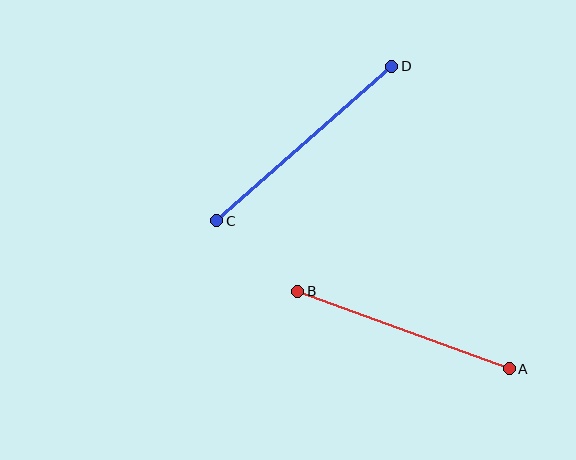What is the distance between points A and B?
The distance is approximately 225 pixels.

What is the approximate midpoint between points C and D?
The midpoint is at approximately (304, 144) pixels.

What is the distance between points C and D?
The distance is approximately 233 pixels.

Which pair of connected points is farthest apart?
Points C and D are farthest apart.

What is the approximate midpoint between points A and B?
The midpoint is at approximately (404, 330) pixels.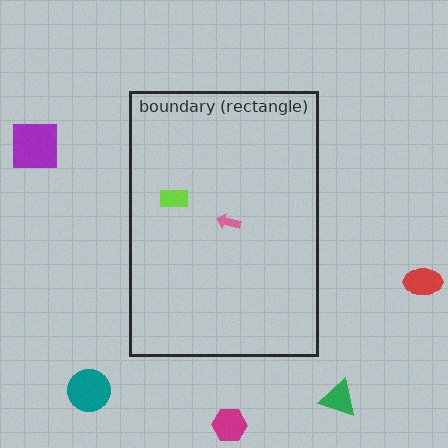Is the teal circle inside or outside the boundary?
Outside.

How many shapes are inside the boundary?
2 inside, 5 outside.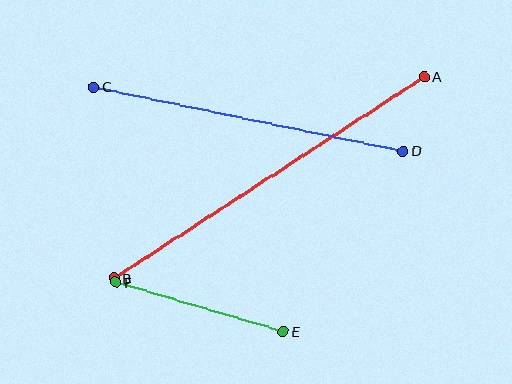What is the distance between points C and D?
The distance is approximately 316 pixels.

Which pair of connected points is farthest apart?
Points A and B are farthest apart.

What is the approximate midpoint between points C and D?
The midpoint is at approximately (249, 119) pixels.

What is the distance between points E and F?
The distance is approximately 175 pixels.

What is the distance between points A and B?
The distance is approximately 370 pixels.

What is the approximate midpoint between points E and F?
The midpoint is at approximately (200, 307) pixels.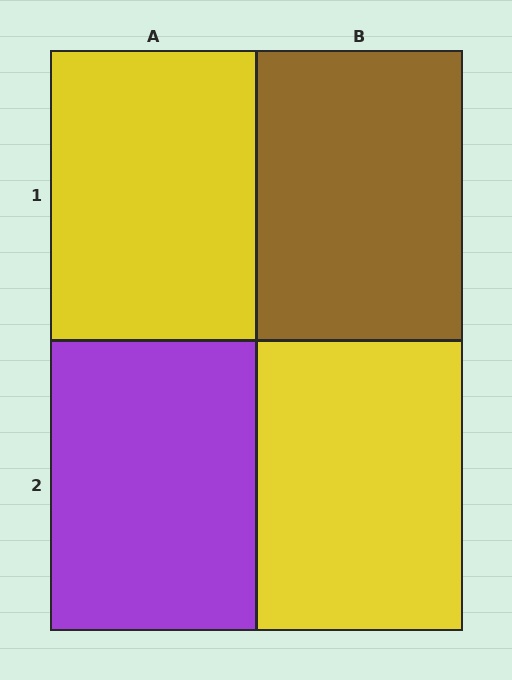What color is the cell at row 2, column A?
Purple.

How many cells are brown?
1 cell is brown.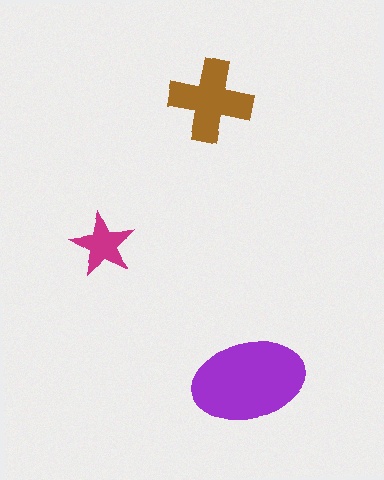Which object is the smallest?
The magenta star.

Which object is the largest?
The purple ellipse.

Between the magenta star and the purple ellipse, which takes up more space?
The purple ellipse.